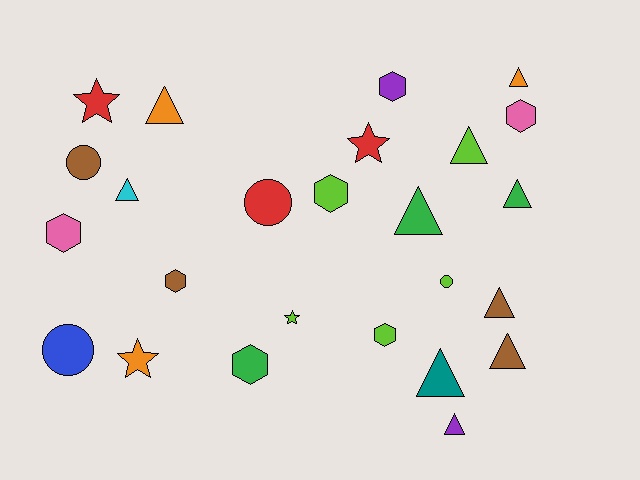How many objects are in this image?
There are 25 objects.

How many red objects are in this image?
There are 3 red objects.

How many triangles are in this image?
There are 10 triangles.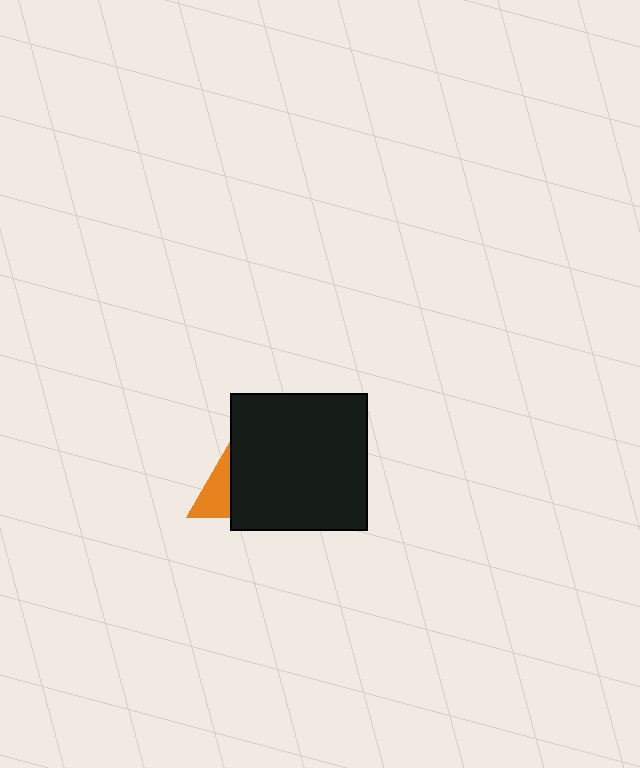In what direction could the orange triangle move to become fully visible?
The orange triangle could move left. That would shift it out from behind the black square entirely.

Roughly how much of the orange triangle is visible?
About half of it is visible (roughly 46%).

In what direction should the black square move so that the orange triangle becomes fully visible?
The black square should move right. That is the shortest direction to clear the overlap and leave the orange triangle fully visible.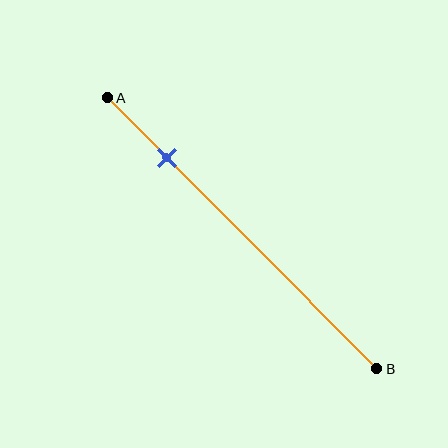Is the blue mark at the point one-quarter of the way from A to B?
Yes, the mark is approximately at the one-quarter point.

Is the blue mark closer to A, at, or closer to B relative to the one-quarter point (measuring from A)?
The blue mark is approximately at the one-quarter point of segment AB.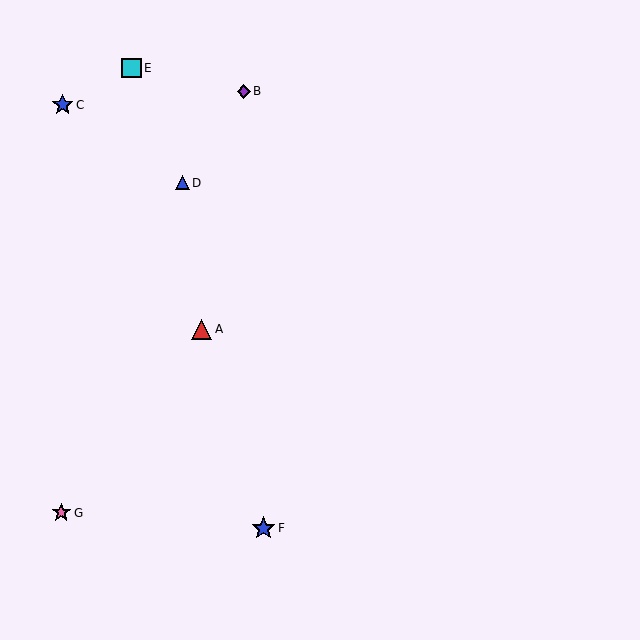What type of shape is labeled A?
Shape A is a red triangle.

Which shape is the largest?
The blue star (labeled F) is the largest.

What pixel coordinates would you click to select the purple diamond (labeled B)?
Click at (244, 92) to select the purple diamond B.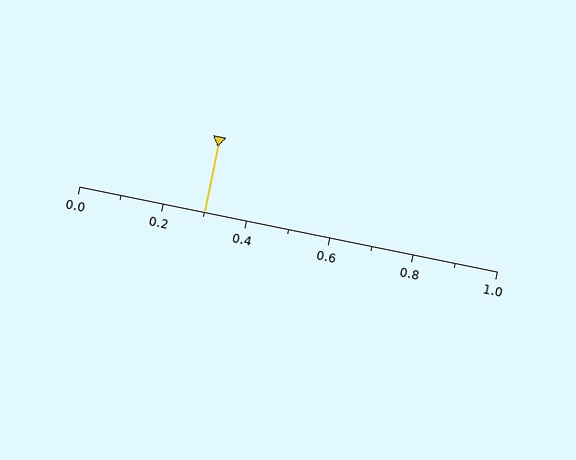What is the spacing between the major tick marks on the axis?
The major ticks are spaced 0.2 apart.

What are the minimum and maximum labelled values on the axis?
The axis runs from 0.0 to 1.0.